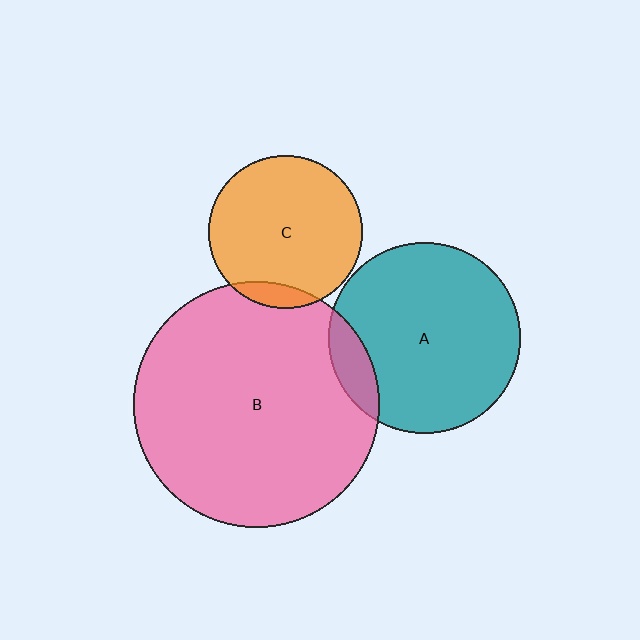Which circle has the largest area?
Circle B (pink).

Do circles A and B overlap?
Yes.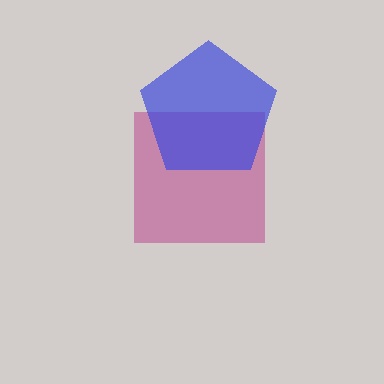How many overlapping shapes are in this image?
There are 2 overlapping shapes in the image.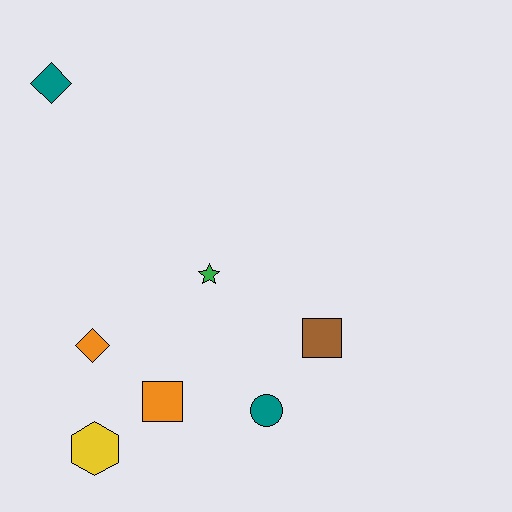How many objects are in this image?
There are 7 objects.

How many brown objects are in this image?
There is 1 brown object.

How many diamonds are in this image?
There are 2 diamonds.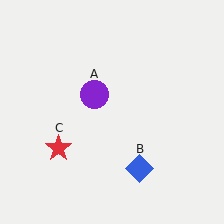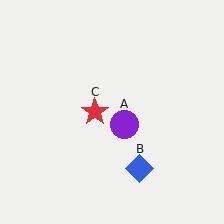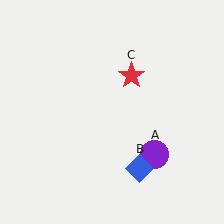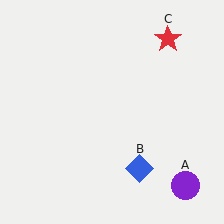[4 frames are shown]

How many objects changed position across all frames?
2 objects changed position: purple circle (object A), red star (object C).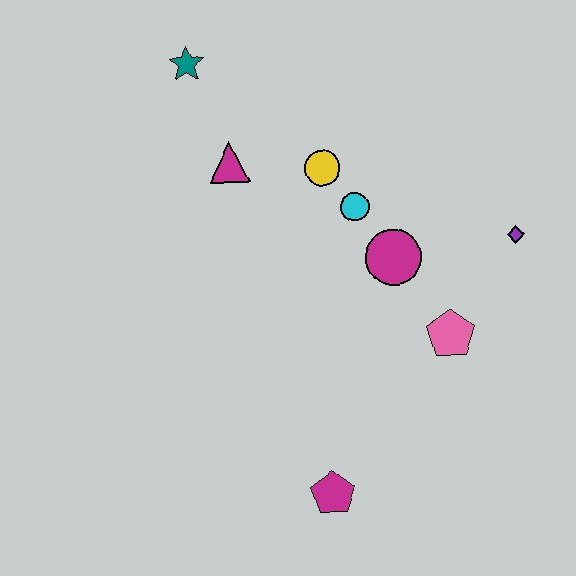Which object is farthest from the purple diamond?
The teal star is farthest from the purple diamond.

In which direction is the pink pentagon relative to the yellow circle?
The pink pentagon is below the yellow circle.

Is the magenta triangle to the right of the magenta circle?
No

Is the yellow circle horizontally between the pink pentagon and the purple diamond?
No